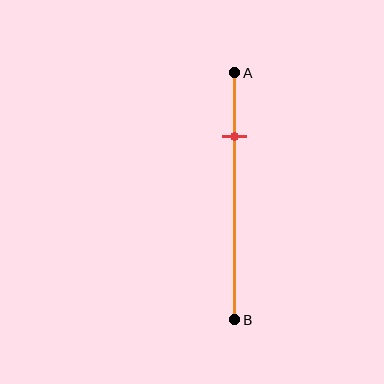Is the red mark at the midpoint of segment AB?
No, the mark is at about 25% from A, not at the 50% midpoint.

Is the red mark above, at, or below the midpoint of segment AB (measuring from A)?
The red mark is above the midpoint of segment AB.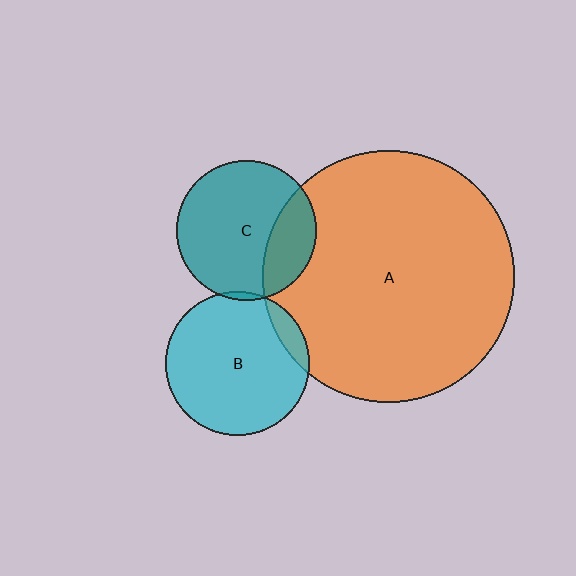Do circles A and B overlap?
Yes.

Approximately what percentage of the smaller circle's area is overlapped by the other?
Approximately 10%.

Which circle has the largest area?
Circle A (orange).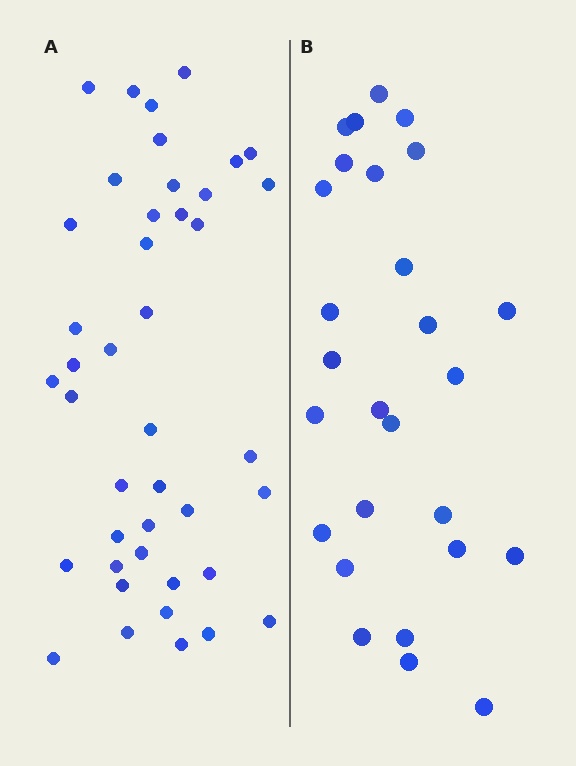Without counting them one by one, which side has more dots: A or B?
Region A (the left region) has more dots.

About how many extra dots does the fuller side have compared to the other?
Region A has approximately 15 more dots than region B.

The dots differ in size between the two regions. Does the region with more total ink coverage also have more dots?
No. Region B has more total ink coverage because its dots are larger, but region A actually contains more individual dots. Total area can be misleading — the number of items is what matters here.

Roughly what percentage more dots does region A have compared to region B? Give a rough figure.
About 55% more.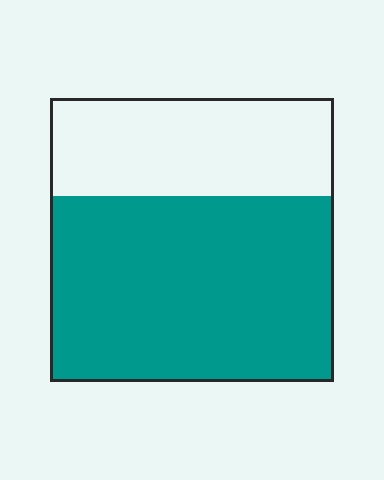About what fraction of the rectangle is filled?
About two thirds (2/3).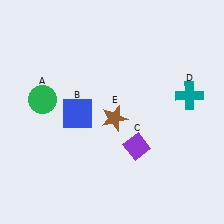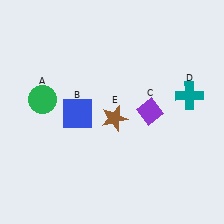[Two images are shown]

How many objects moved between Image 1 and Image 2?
1 object moved between the two images.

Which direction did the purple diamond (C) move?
The purple diamond (C) moved up.